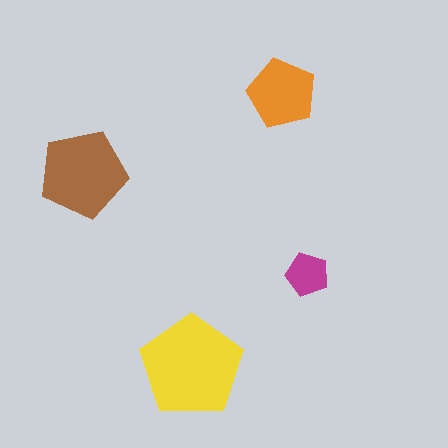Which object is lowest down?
The yellow pentagon is bottommost.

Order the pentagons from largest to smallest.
the yellow one, the brown one, the orange one, the magenta one.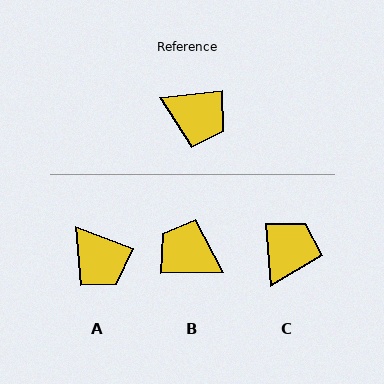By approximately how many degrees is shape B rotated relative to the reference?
Approximately 176 degrees counter-clockwise.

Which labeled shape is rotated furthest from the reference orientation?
B, about 176 degrees away.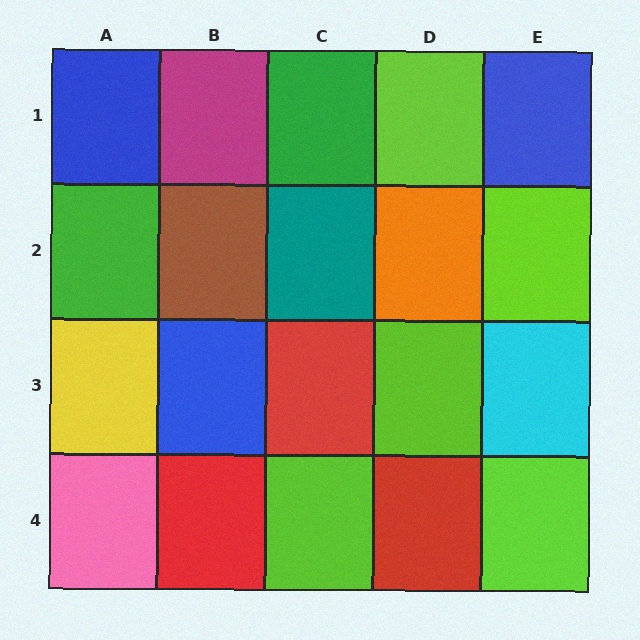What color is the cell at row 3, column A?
Yellow.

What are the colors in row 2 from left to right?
Green, brown, teal, orange, lime.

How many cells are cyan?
1 cell is cyan.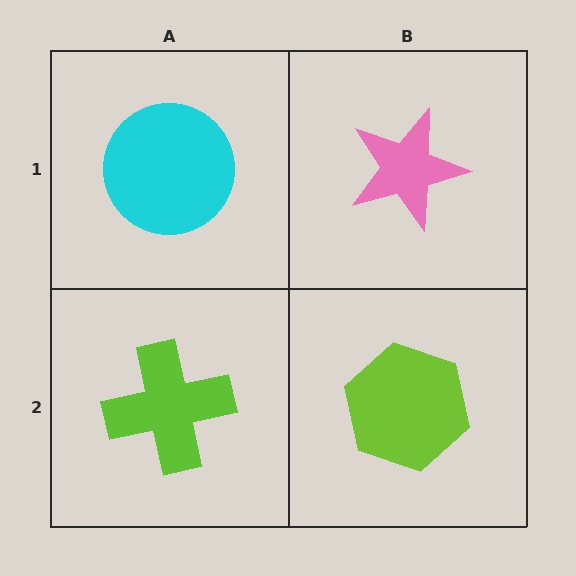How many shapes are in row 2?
2 shapes.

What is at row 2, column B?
A lime hexagon.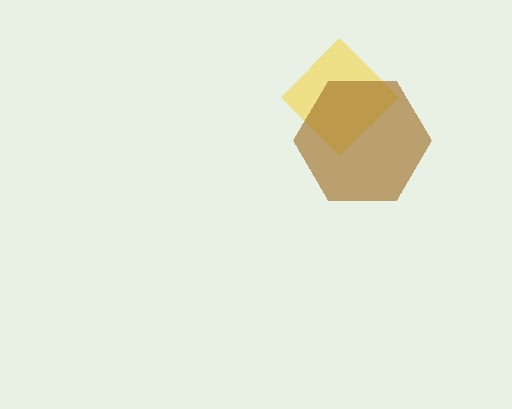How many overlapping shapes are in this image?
There are 2 overlapping shapes in the image.